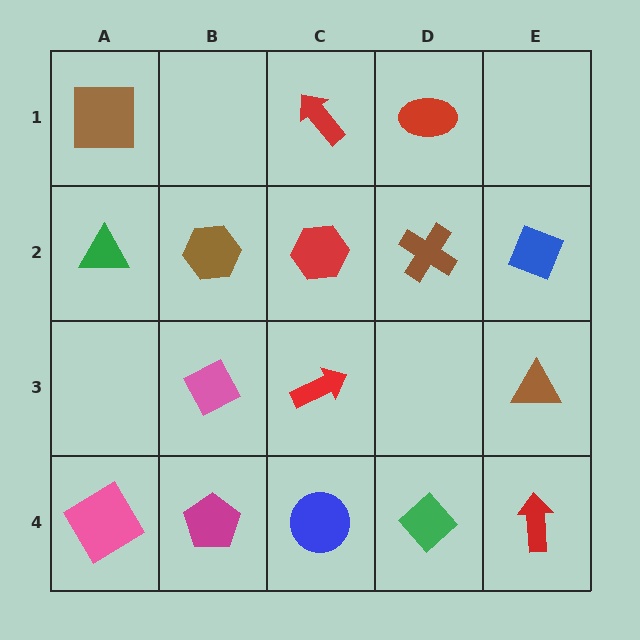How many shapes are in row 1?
3 shapes.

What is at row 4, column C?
A blue circle.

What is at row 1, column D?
A red ellipse.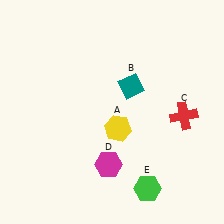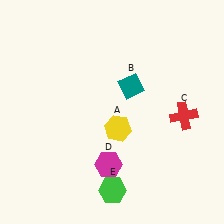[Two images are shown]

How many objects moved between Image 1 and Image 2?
1 object moved between the two images.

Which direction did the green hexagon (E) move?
The green hexagon (E) moved left.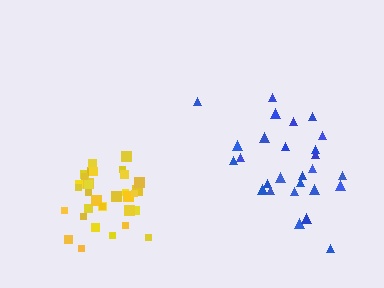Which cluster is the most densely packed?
Yellow.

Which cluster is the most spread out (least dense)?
Blue.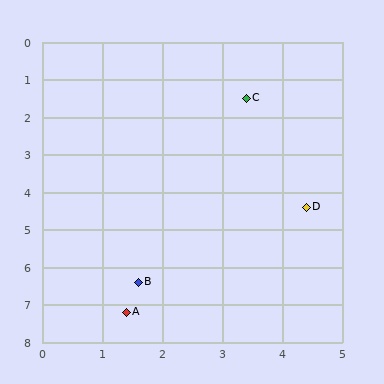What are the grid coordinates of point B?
Point B is at approximately (1.6, 6.4).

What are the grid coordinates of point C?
Point C is at approximately (3.4, 1.5).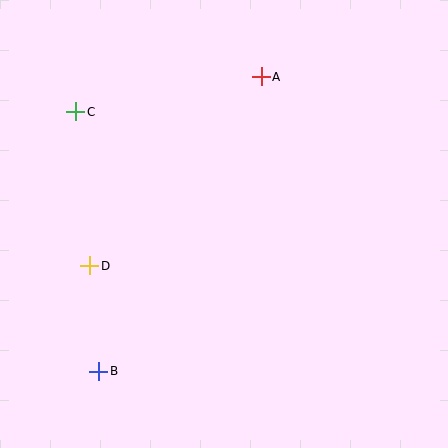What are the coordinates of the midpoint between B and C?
The midpoint between B and C is at (87, 242).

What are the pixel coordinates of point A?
Point A is at (261, 77).